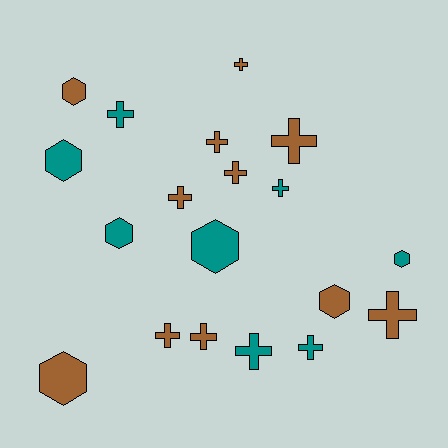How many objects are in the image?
There are 19 objects.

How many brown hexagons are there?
There are 3 brown hexagons.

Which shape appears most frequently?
Cross, with 12 objects.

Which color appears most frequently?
Brown, with 11 objects.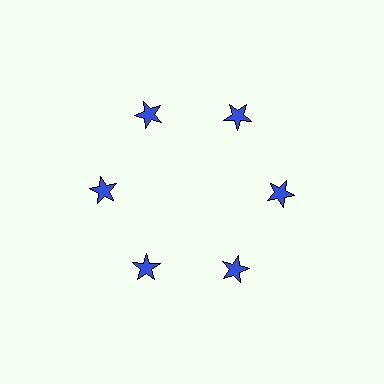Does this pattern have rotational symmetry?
Yes, this pattern has 6-fold rotational symmetry. It looks the same after rotating 60 degrees around the center.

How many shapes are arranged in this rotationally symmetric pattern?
There are 6 shapes, arranged in 6 groups of 1.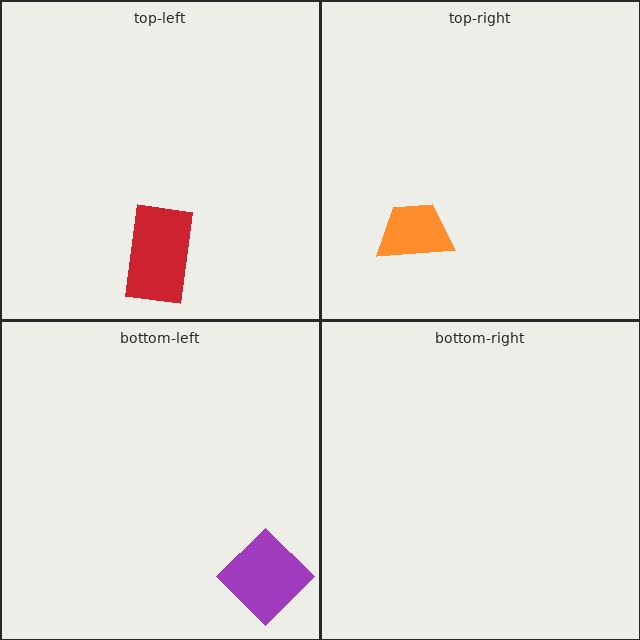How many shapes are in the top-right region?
1.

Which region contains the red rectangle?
The top-left region.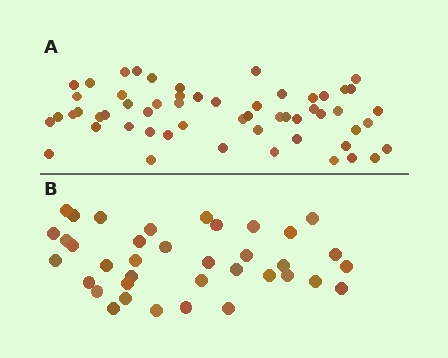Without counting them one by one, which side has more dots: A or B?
Region A (the top region) has more dots.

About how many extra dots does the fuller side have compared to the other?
Region A has approximately 20 more dots than region B.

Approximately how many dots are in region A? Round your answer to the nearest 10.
About 60 dots. (The exact count is 56, which rounds to 60.)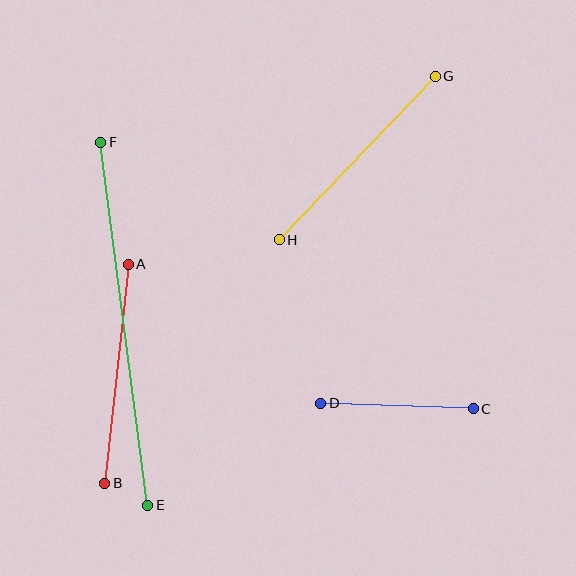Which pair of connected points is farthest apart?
Points E and F are farthest apart.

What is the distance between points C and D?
The distance is approximately 153 pixels.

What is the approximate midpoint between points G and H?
The midpoint is at approximately (357, 158) pixels.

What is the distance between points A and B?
The distance is approximately 220 pixels.